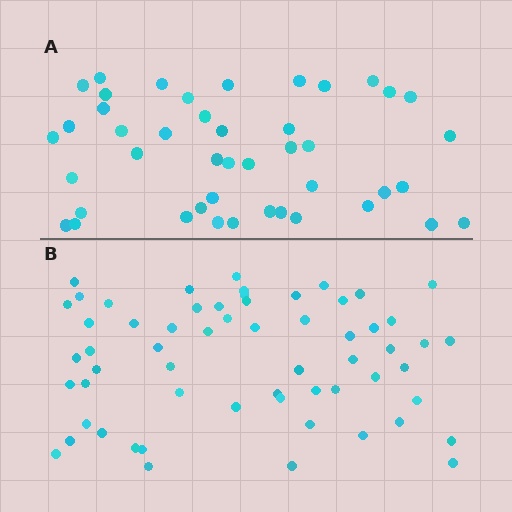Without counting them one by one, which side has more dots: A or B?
Region B (the bottom region) has more dots.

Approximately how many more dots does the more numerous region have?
Region B has approximately 15 more dots than region A.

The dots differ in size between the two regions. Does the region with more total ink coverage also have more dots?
No. Region A has more total ink coverage because its dots are larger, but region B actually contains more individual dots. Total area can be misleading — the number of items is what matters here.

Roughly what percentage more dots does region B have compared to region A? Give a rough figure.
About 35% more.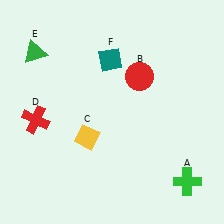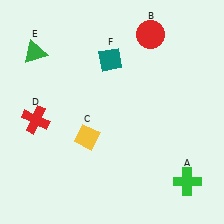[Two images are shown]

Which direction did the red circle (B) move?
The red circle (B) moved up.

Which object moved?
The red circle (B) moved up.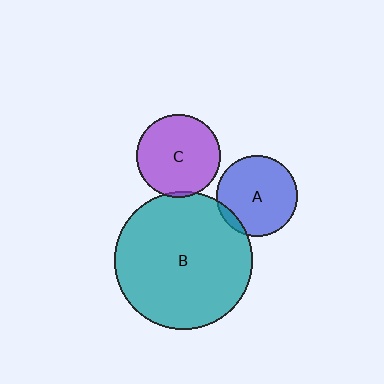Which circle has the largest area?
Circle B (teal).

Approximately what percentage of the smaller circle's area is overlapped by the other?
Approximately 5%.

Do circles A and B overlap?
Yes.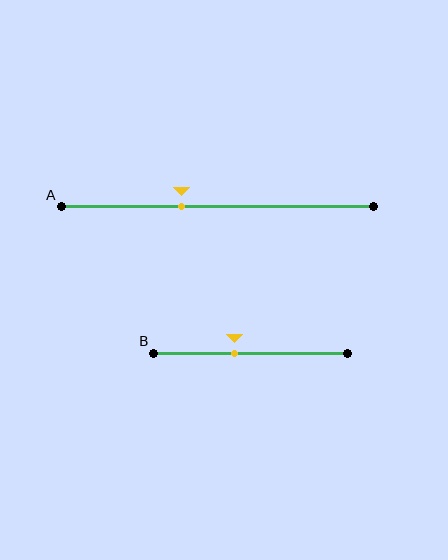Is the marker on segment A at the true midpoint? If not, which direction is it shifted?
No, the marker on segment A is shifted to the left by about 12% of the segment length.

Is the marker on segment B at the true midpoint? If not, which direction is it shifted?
No, the marker on segment B is shifted to the left by about 8% of the segment length.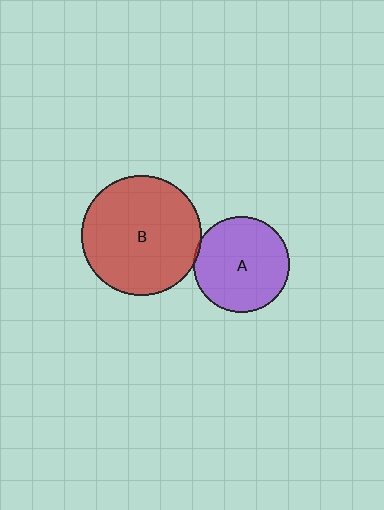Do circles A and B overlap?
Yes.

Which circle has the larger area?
Circle B (red).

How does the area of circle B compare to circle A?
Approximately 1.6 times.